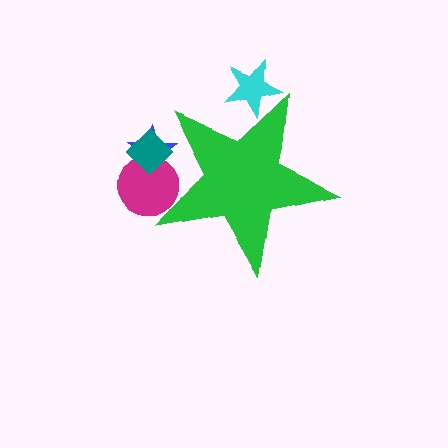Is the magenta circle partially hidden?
Yes, the magenta circle is partially hidden behind the green star.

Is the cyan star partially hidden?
Yes, the cyan star is partially hidden behind the green star.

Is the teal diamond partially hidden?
Yes, the teal diamond is partially hidden behind the green star.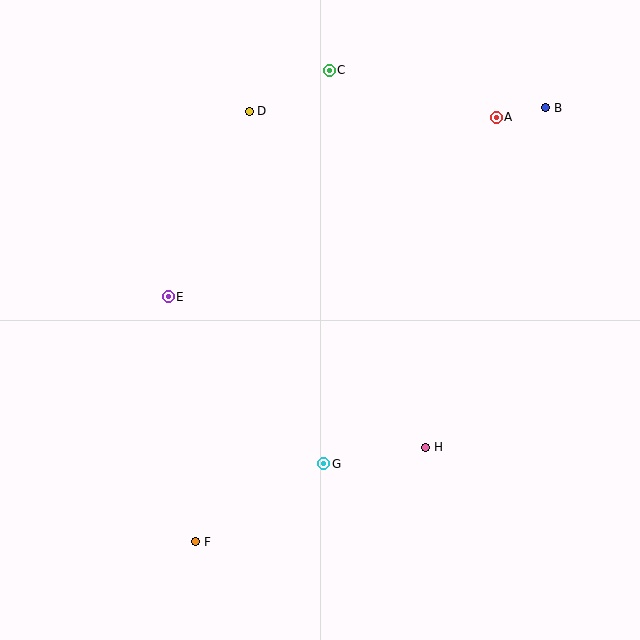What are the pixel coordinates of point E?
Point E is at (168, 297).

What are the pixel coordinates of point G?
Point G is at (324, 464).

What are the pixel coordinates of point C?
Point C is at (329, 70).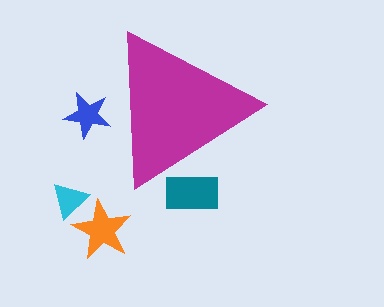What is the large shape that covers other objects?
A magenta triangle.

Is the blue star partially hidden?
Yes, the blue star is partially hidden behind the magenta triangle.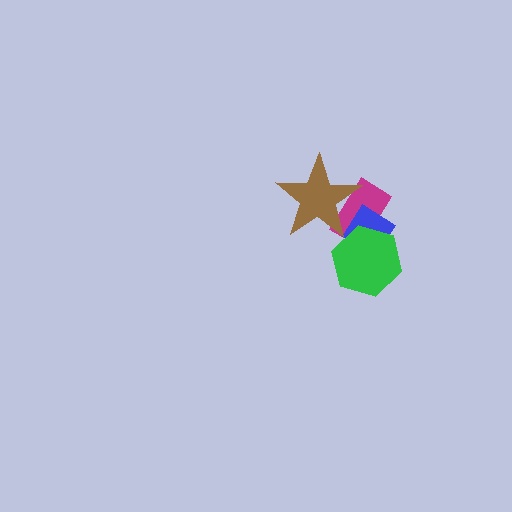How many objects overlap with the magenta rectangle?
3 objects overlap with the magenta rectangle.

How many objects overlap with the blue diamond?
3 objects overlap with the blue diamond.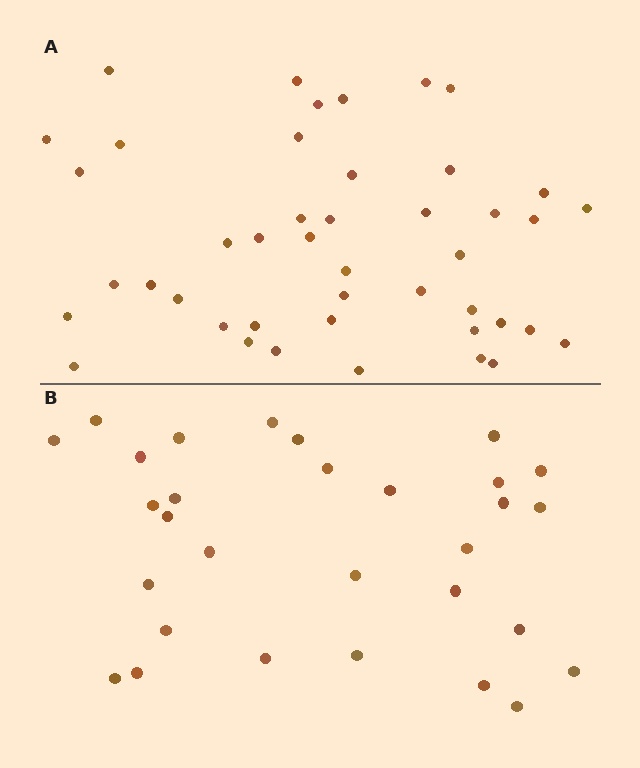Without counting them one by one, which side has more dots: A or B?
Region A (the top region) has more dots.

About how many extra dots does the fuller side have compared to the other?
Region A has approximately 15 more dots than region B.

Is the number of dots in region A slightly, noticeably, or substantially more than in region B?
Region A has substantially more. The ratio is roughly 1.5 to 1.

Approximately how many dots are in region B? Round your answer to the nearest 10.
About 30 dots.